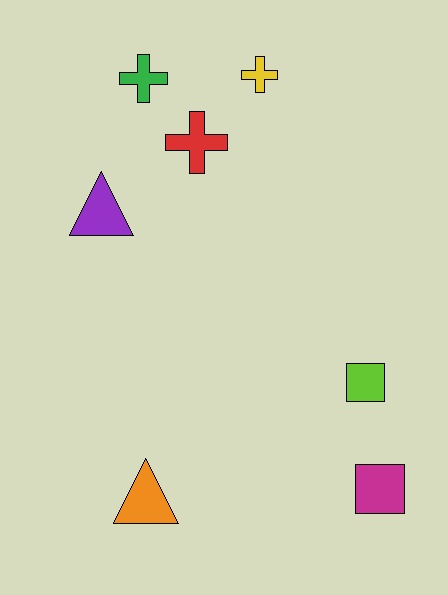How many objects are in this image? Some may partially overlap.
There are 7 objects.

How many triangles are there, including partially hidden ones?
There are 2 triangles.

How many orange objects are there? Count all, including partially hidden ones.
There is 1 orange object.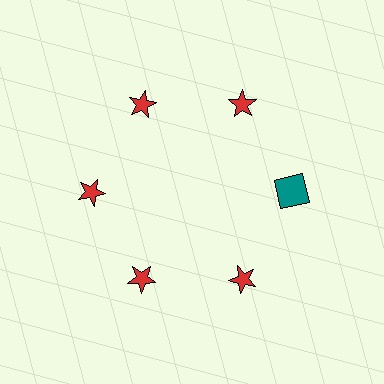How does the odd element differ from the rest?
It differs in both color (teal instead of red) and shape (square instead of star).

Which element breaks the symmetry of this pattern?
The teal square at roughly the 3 o'clock position breaks the symmetry. All other shapes are red stars.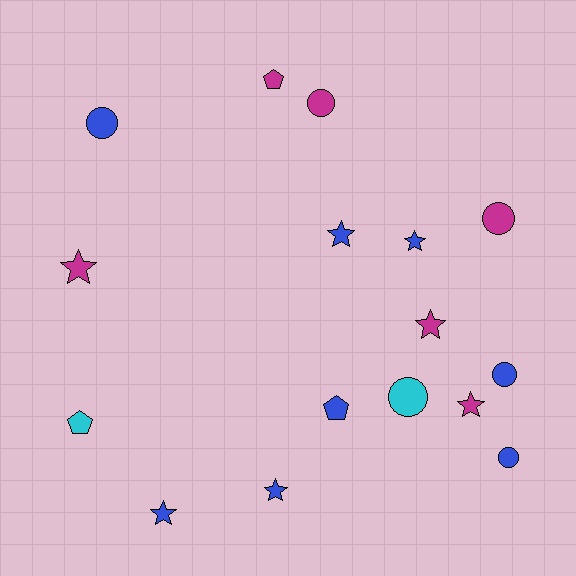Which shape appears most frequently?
Star, with 7 objects.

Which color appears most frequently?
Blue, with 8 objects.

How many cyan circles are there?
There is 1 cyan circle.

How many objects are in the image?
There are 16 objects.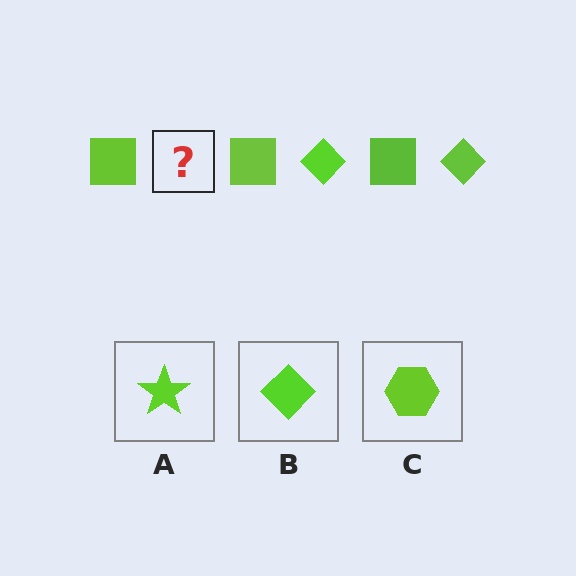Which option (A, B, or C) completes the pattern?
B.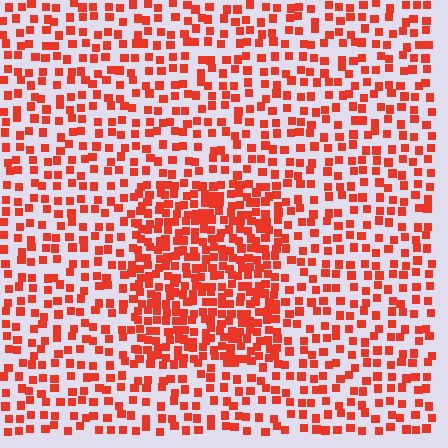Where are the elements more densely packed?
The elements are more densely packed inside the rectangle boundary.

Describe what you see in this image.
The image contains small red elements arranged at two different densities. A rectangle-shaped region is visible where the elements are more densely packed than the surrounding area.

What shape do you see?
I see a rectangle.